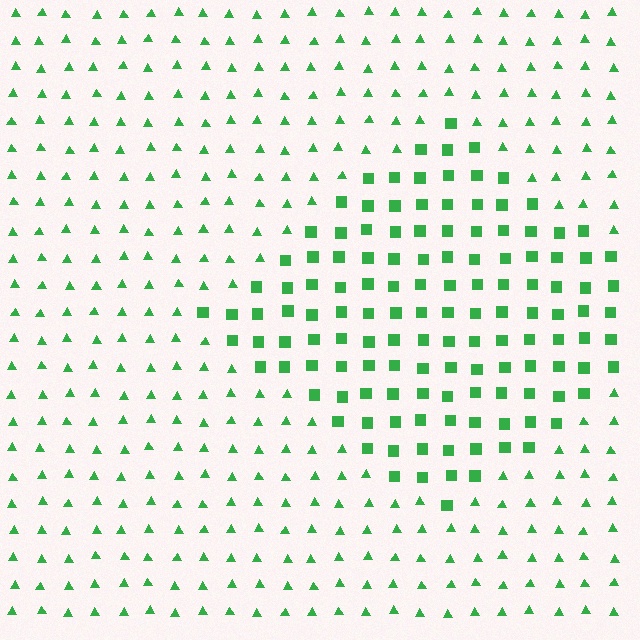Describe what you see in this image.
The image is filled with small green elements arranged in a uniform grid. A diamond-shaped region contains squares, while the surrounding area contains triangles. The boundary is defined purely by the change in element shape.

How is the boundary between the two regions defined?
The boundary is defined by a change in element shape: squares inside vs. triangles outside. All elements share the same color and spacing.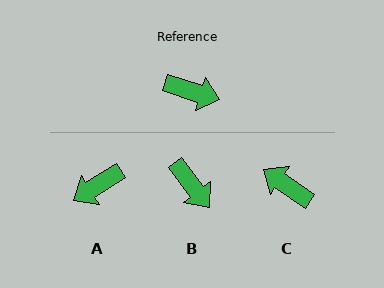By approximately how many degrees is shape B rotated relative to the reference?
Approximately 35 degrees clockwise.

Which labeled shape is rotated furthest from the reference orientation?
C, about 163 degrees away.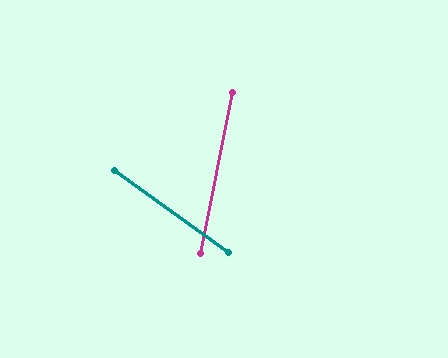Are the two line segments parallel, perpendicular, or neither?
Neither parallel nor perpendicular — they differ by about 66°.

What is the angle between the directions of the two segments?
Approximately 66 degrees.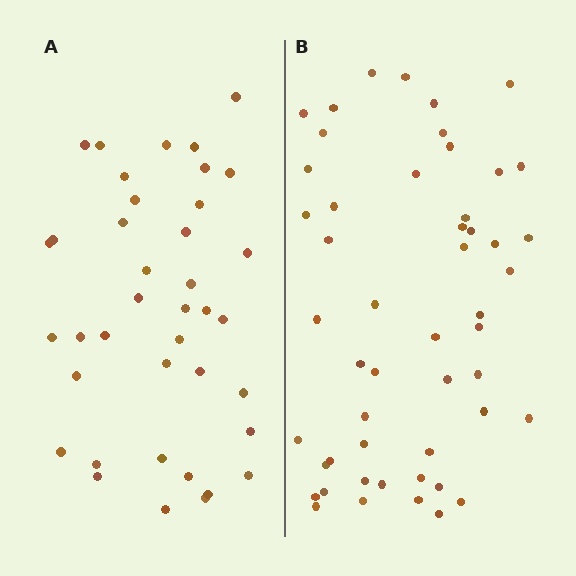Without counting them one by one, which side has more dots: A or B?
Region B (the right region) has more dots.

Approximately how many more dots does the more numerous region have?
Region B has roughly 12 or so more dots than region A.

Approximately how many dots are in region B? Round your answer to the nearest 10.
About 50 dots. (The exact count is 51, which rounds to 50.)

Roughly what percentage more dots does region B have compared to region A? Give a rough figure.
About 30% more.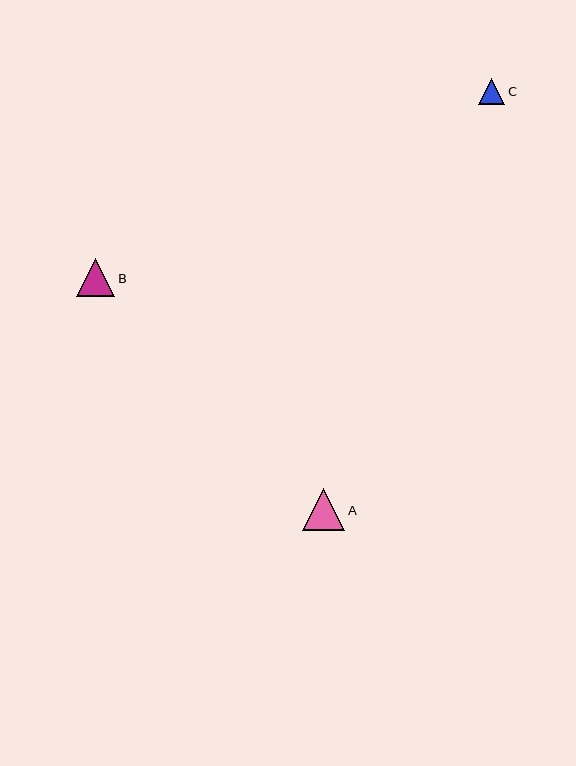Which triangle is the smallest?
Triangle C is the smallest with a size of approximately 26 pixels.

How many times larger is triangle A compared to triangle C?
Triangle A is approximately 1.6 times the size of triangle C.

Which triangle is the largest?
Triangle A is the largest with a size of approximately 42 pixels.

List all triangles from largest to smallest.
From largest to smallest: A, B, C.